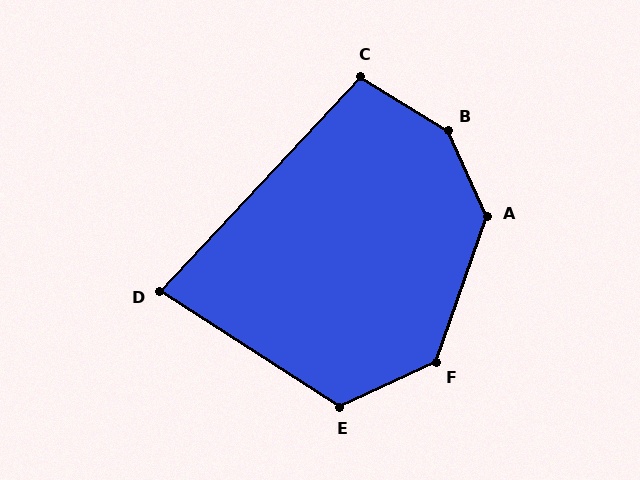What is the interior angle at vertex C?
Approximately 101 degrees (obtuse).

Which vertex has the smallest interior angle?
D, at approximately 80 degrees.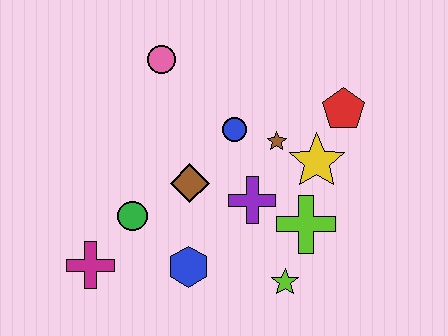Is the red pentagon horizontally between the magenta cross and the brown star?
No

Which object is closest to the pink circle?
The blue circle is closest to the pink circle.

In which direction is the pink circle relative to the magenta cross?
The pink circle is above the magenta cross.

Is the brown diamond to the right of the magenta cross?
Yes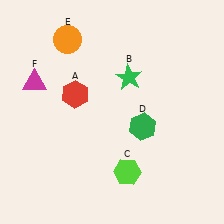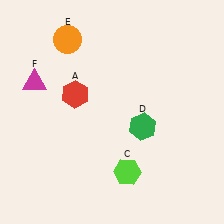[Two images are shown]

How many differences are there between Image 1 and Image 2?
There is 1 difference between the two images.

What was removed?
The green star (B) was removed in Image 2.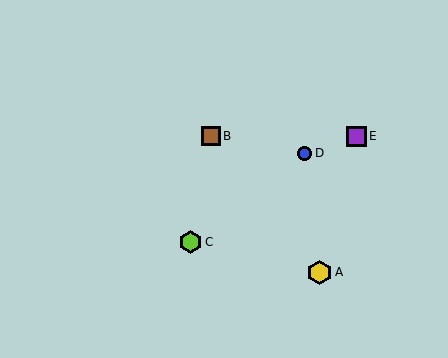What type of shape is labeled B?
Shape B is a brown square.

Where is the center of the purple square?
The center of the purple square is at (356, 136).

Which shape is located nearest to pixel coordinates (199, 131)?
The brown square (labeled B) at (211, 136) is nearest to that location.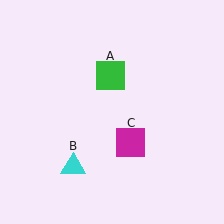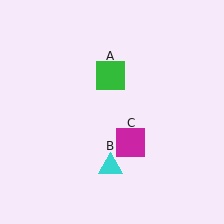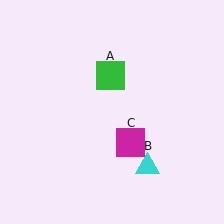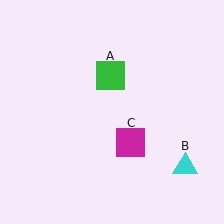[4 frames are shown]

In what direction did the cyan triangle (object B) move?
The cyan triangle (object B) moved right.